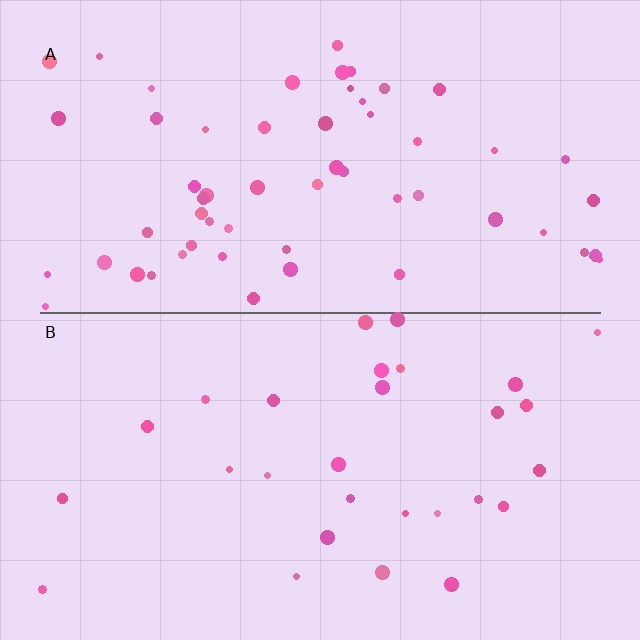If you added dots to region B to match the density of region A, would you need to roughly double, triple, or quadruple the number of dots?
Approximately double.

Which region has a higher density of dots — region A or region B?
A (the top).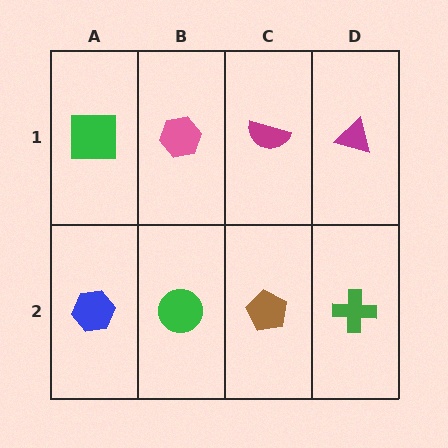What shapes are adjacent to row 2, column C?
A magenta semicircle (row 1, column C), a green circle (row 2, column B), a green cross (row 2, column D).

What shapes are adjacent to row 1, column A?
A blue hexagon (row 2, column A), a pink hexagon (row 1, column B).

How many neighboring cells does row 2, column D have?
2.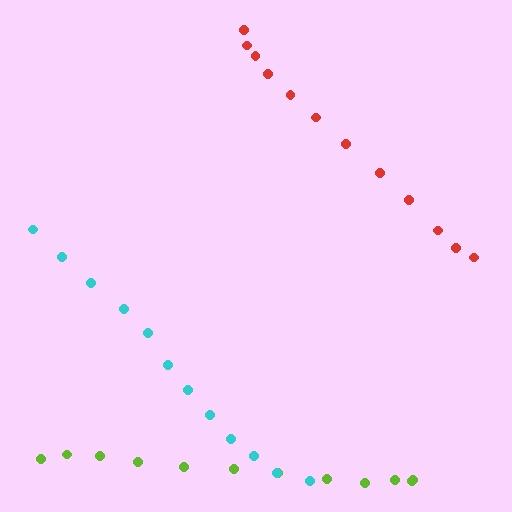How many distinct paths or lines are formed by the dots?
There are 3 distinct paths.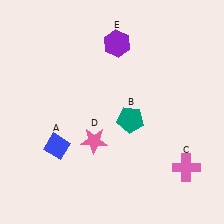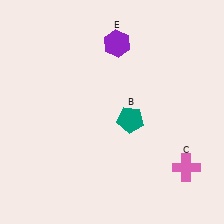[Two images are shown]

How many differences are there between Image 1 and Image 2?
There are 2 differences between the two images.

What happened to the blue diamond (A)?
The blue diamond (A) was removed in Image 2. It was in the bottom-left area of Image 1.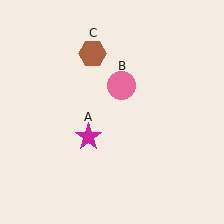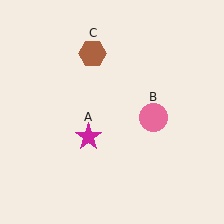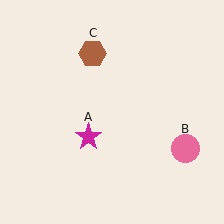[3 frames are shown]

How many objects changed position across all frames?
1 object changed position: pink circle (object B).